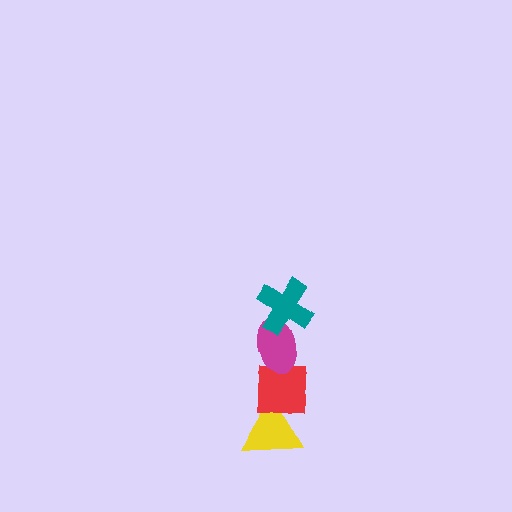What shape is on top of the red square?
The magenta ellipse is on top of the red square.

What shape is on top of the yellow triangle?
The red square is on top of the yellow triangle.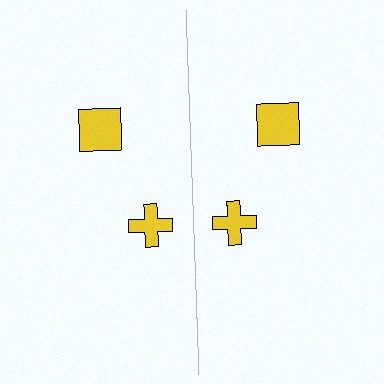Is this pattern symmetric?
Yes, this pattern has bilateral (reflection) symmetry.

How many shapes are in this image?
There are 4 shapes in this image.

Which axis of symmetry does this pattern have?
The pattern has a vertical axis of symmetry running through the center of the image.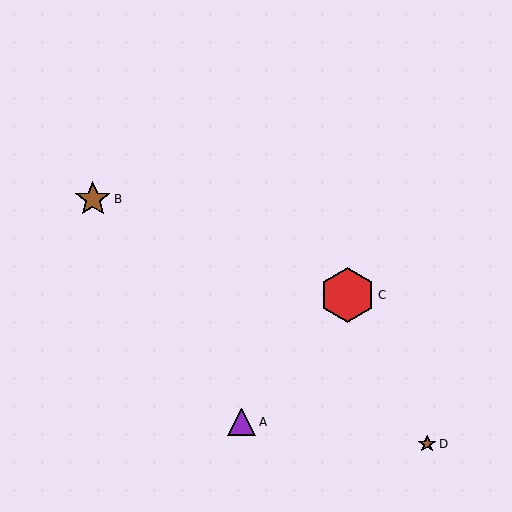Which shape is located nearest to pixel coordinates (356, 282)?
The red hexagon (labeled C) at (347, 295) is nearest to that location.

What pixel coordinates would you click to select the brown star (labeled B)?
Click at (93, 199) to select the brown star B.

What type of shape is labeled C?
Shape C is a red hexagon.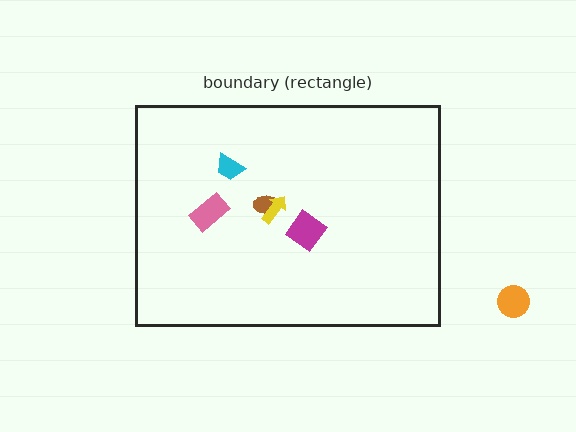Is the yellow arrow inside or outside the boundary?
Inside.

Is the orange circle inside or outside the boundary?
Outside.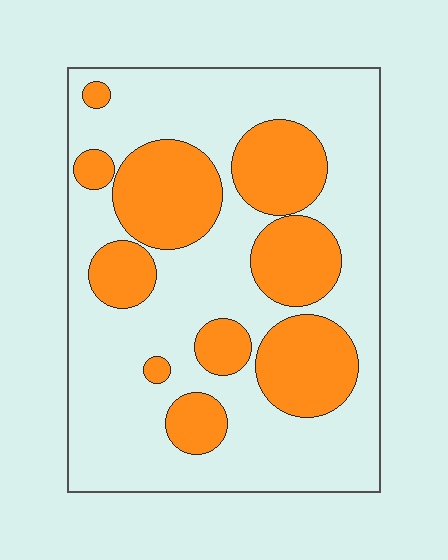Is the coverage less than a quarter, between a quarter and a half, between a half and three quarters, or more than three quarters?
Between a quarter and a half.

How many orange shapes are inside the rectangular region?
10.